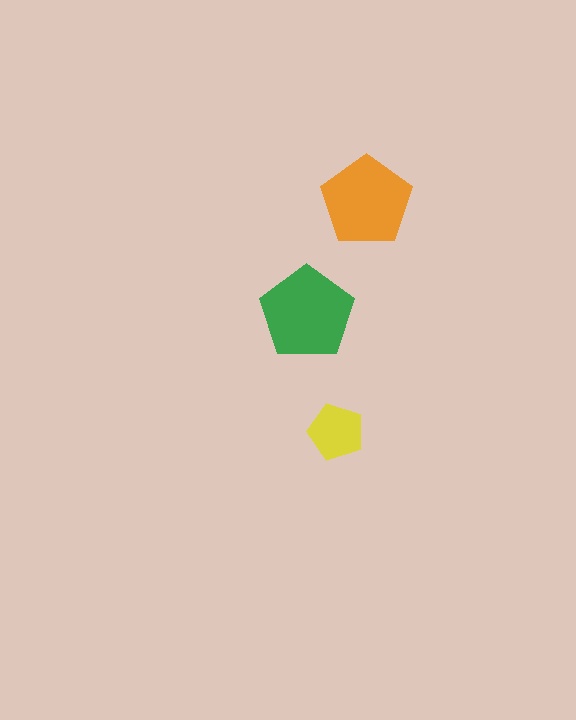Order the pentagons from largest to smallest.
the green one, the orange one, the yellow one.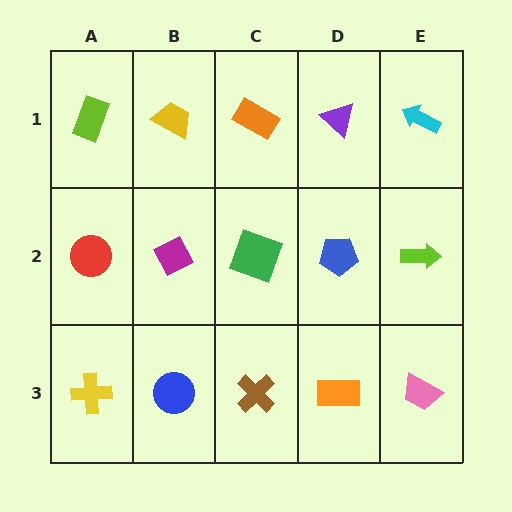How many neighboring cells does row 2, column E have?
3.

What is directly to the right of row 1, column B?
An orange rectangle.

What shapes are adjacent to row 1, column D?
A blue pentagon (row 2, column D), an orange rectangle (row 1, column C), a cyan arrow (row 1, column E).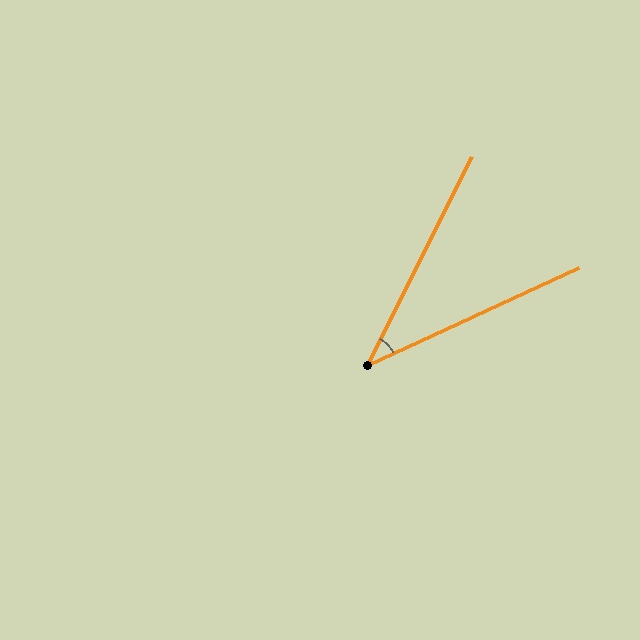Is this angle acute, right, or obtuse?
It is acute.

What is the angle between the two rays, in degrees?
Approximately 39 degrees.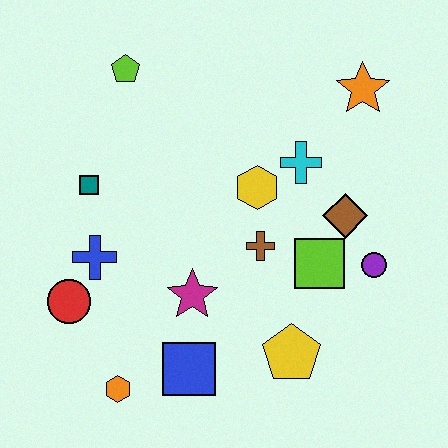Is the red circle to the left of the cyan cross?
Yes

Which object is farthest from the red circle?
The orange star is farthest from the red circle.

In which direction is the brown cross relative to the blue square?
The brown cross is above the blue square.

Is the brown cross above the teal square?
No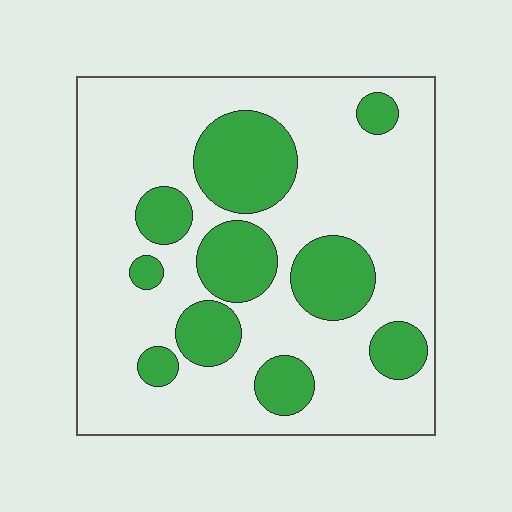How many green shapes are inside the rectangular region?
10.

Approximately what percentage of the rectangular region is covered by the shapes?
Approximately 25%.